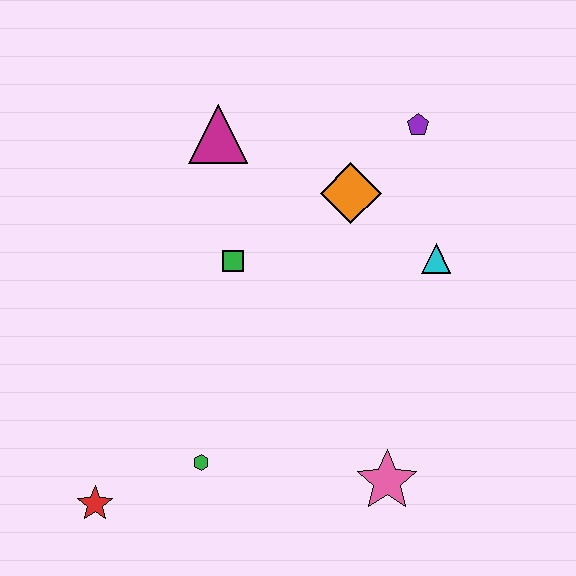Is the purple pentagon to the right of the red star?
Yes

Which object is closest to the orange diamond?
The purple pentagon is closest to the orange diamond.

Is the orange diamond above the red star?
Yes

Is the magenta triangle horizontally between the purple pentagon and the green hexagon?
Yes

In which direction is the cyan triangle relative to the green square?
The cyan triangle is to the right of the green square.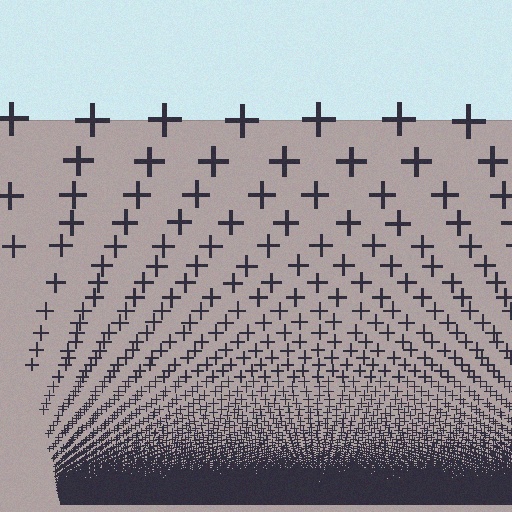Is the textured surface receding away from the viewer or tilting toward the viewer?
The surface appears to tilt toward the viewer. Texture elements get larger and sparser toward the top.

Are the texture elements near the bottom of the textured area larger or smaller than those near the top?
Smaller. The gradient is inverted — elements near the bottom are smaller and denser.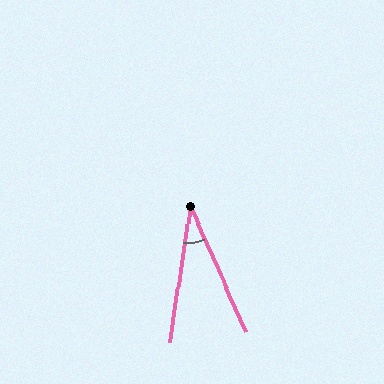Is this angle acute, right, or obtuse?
It is acute.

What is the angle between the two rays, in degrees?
Approximately 33 degrees.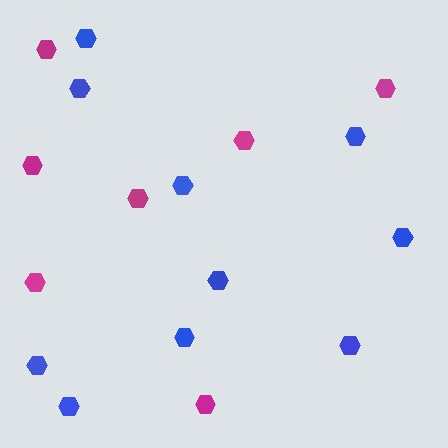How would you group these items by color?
There are 2 groups: one group of magenta hexagons (7) and one group of blue hexagons (10).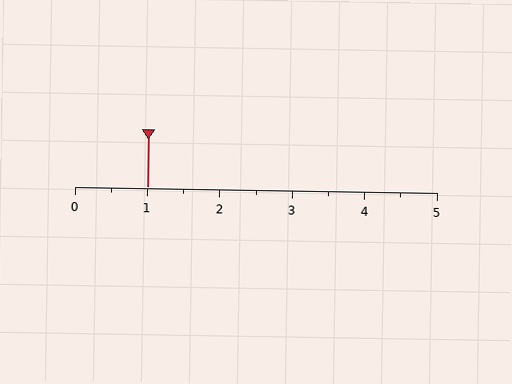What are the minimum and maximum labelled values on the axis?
The axis runs from 0 to 5.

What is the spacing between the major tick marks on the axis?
The major ticks are spaced 1 apart.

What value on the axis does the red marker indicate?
The marker indicates approximately 1.